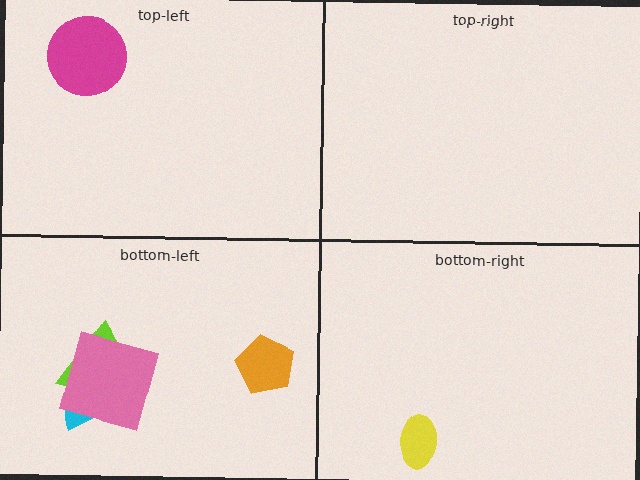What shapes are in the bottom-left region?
The cyan semicircle, the lime trapezoid, the orange pentagon, the pink square.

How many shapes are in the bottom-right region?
1.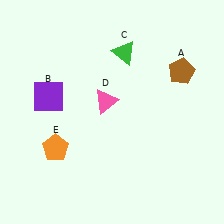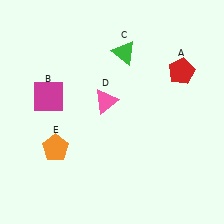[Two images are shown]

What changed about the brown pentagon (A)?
In Image 1, A is brown. In Image 2, it changed to red.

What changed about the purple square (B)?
In Image 1, B is purple. In Image 2, it changed to magenta.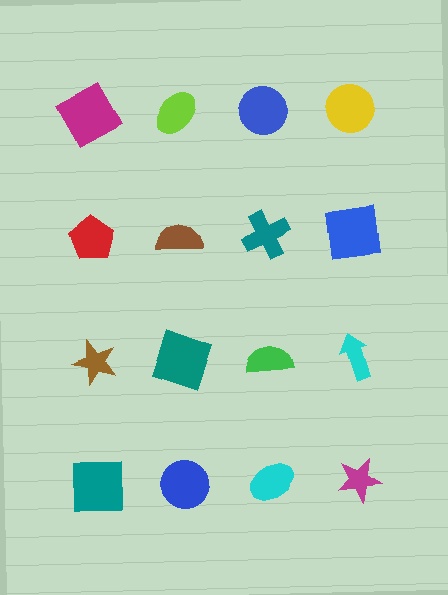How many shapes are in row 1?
4 shapes.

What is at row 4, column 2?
A blue circle.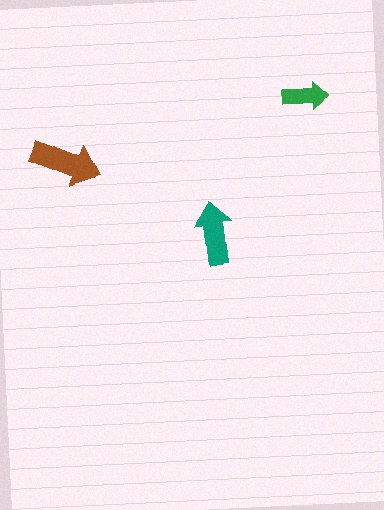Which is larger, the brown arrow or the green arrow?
The brown one.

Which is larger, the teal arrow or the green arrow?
The teal one.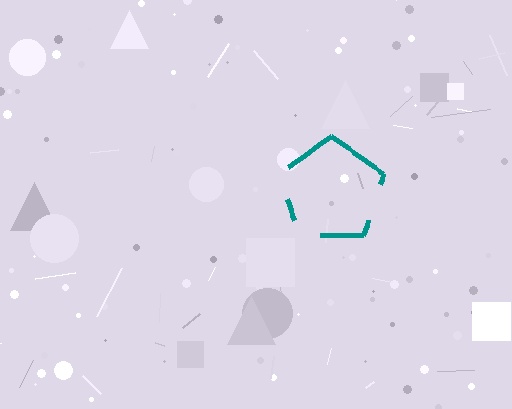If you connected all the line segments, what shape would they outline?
They would outline a pentagon.